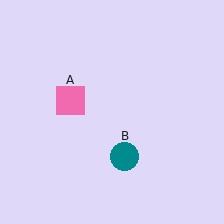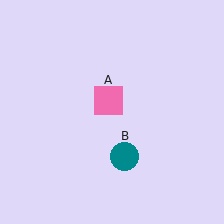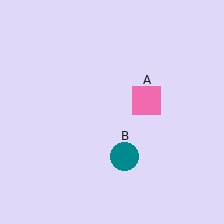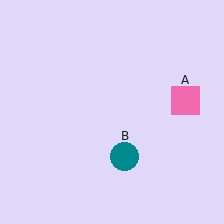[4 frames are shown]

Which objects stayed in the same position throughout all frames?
Teal circle (object B) remained stationary.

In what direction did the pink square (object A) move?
The pink square (object A) moved right.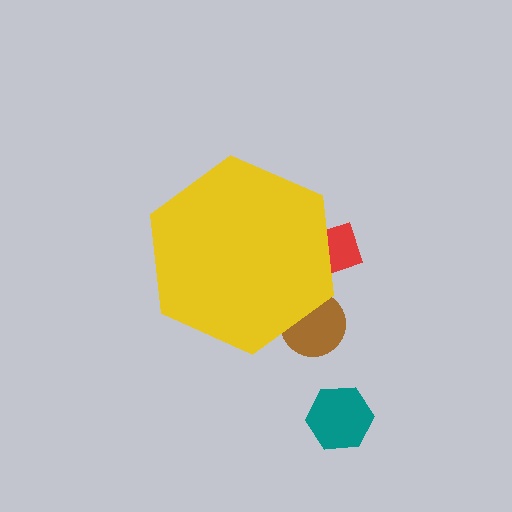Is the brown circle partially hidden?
Yes, the brown circle is partially hidden behind the yellow hexagon.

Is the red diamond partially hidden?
Yes, the red diamond is partially hidden behind the yellow hexagon.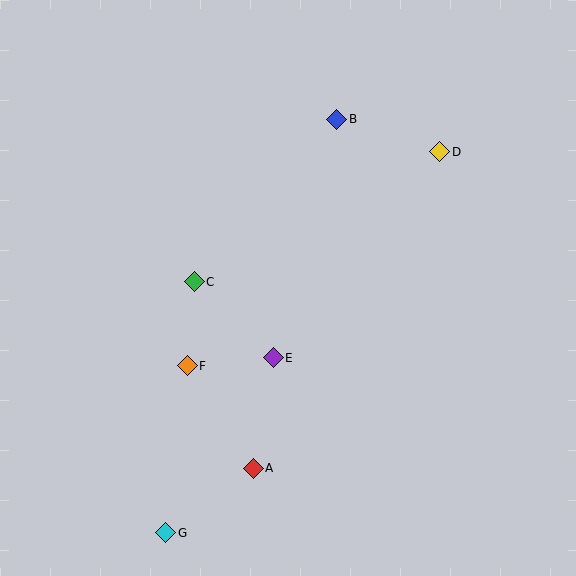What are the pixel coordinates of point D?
Point D is at (440, 152).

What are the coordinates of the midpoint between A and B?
The midpoint between A and B is at (295, 294).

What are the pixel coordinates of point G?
Point G is at (166, 533).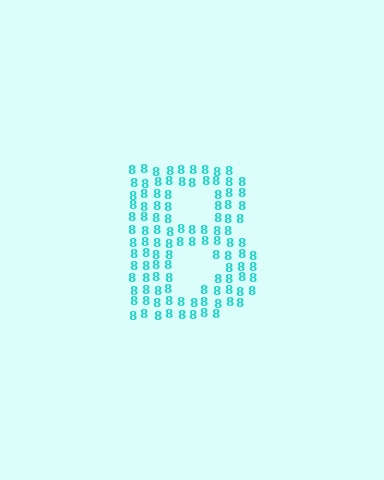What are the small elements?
The small elements are digit 8's.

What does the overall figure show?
The overall figure shows the letter B.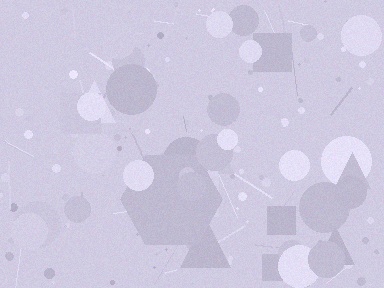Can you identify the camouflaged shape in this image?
The camouflaged shape is a hexagon.